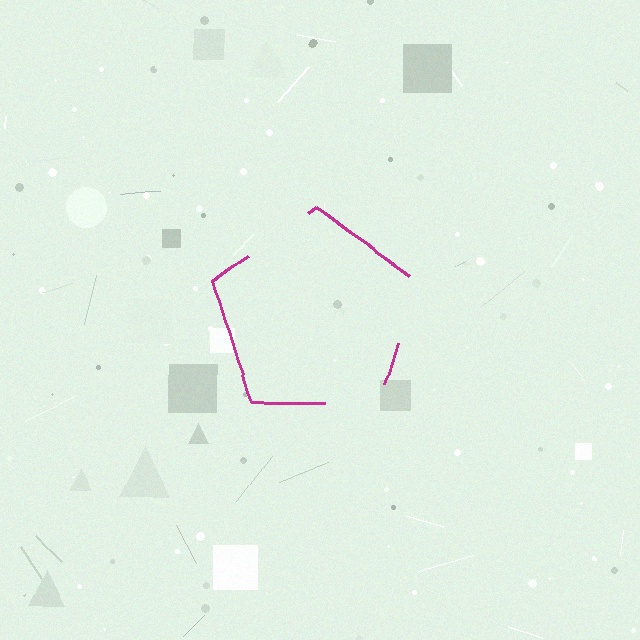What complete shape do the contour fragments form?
The contour fragments form a pentagon.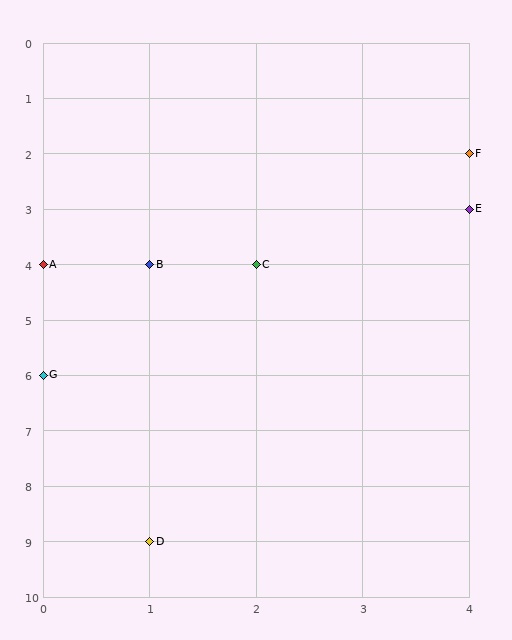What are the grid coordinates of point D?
Point D is at grid coordinates (1, 9).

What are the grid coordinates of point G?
Point G is at grid coordinates (0, 6).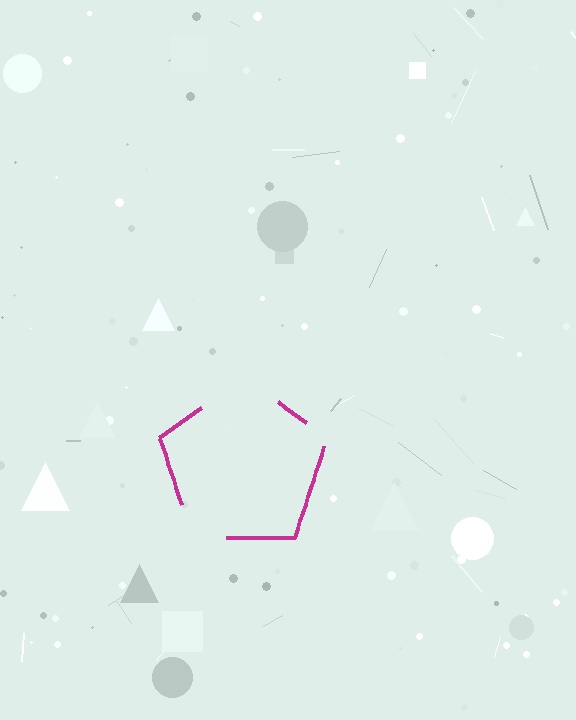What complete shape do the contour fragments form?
The contour fragments form a pentagon.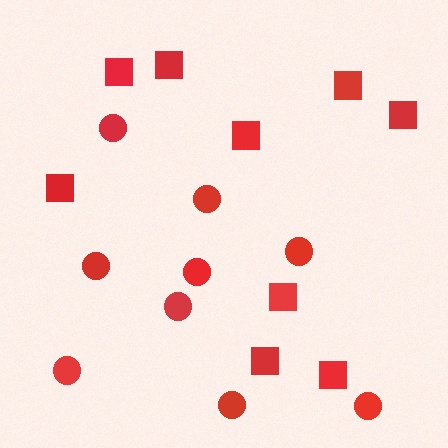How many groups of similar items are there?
There are 2 groups: one group of squares (9) and one group of circles (9).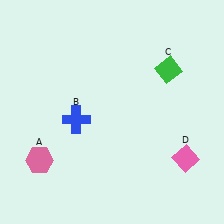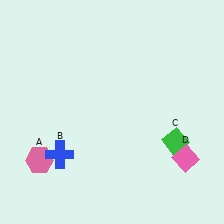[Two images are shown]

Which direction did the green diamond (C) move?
The green diamond (C) moved down.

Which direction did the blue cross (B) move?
The blue cross (B) moved down.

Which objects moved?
The objects that moved are: the blue cross (B), the green diamond (C).